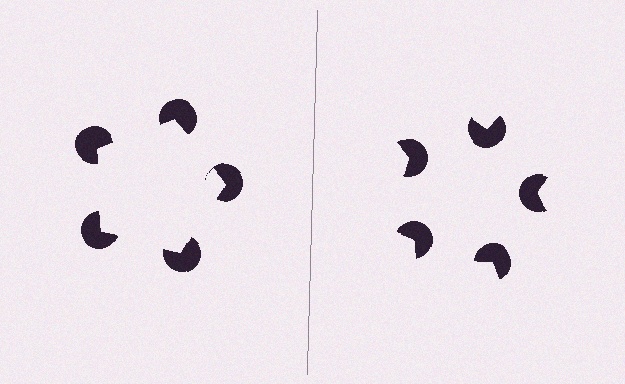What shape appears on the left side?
An illusory pentagon.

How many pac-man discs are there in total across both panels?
10 — 5 on each side.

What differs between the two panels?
The pac-man discs are positioned identically on both sides; only the wedge orientations differ. On the left they align to a pentagon; on the right they are misaligned.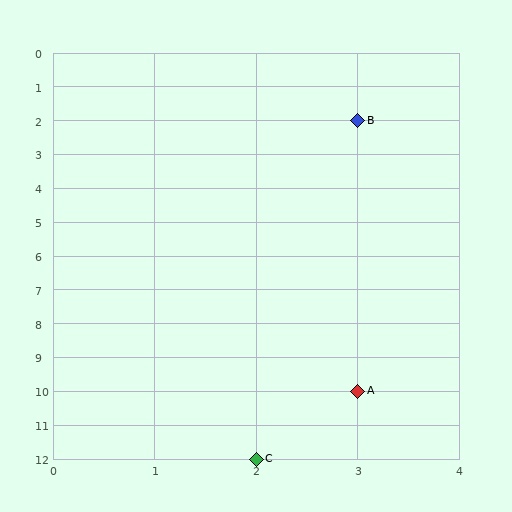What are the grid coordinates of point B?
Point B is at grid coordinates (3, 2).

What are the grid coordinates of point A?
Point A is at grid coordinates (3, 10).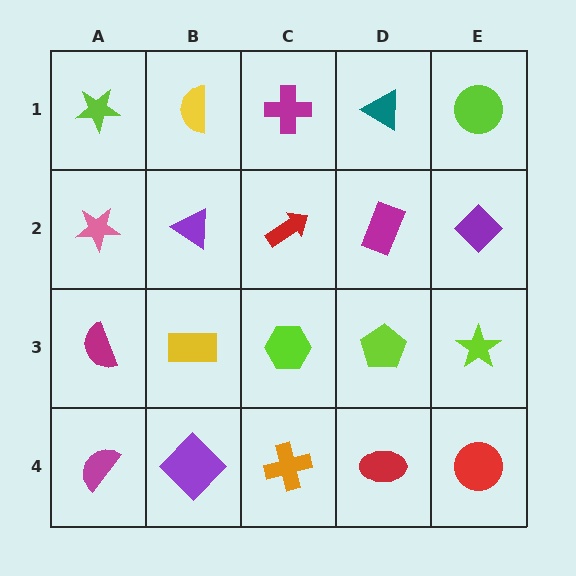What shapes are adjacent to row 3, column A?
A pink star (row 2, column A), a magenta semicircle (row 4, column A), a yellow rectangle (row 3, column B).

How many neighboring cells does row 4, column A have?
2.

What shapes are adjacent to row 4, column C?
A lime hexagon (row 3, column C), a purple diamond (row 4, column B), a red ellipse (row 4, column D).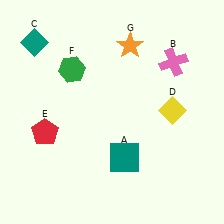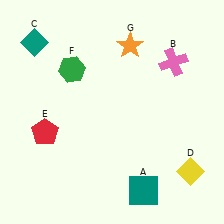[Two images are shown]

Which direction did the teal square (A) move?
The teal square (A) moved down.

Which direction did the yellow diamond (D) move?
The yellow diamond (D) moved down.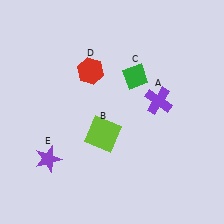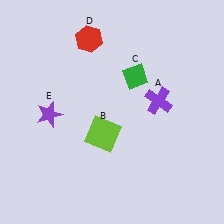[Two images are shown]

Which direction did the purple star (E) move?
The purple star (E) moved up.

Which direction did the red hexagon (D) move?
The red hexagon (D) moved up.